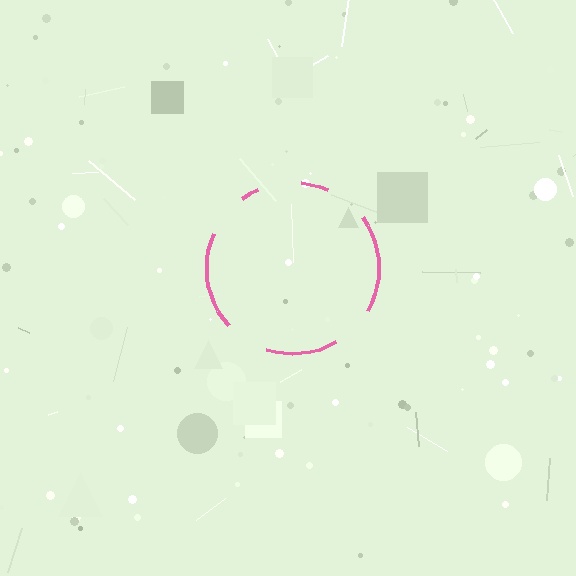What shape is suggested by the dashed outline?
The dashed outline suggests a circle.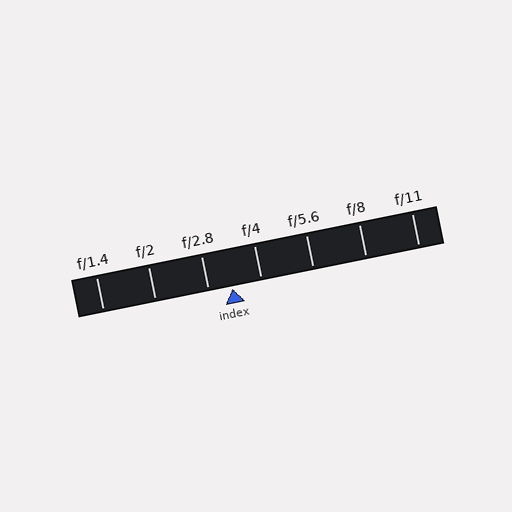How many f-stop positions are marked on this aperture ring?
There are 7 f-stop positions marked.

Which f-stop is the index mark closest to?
The index mark is closest to f/2.8.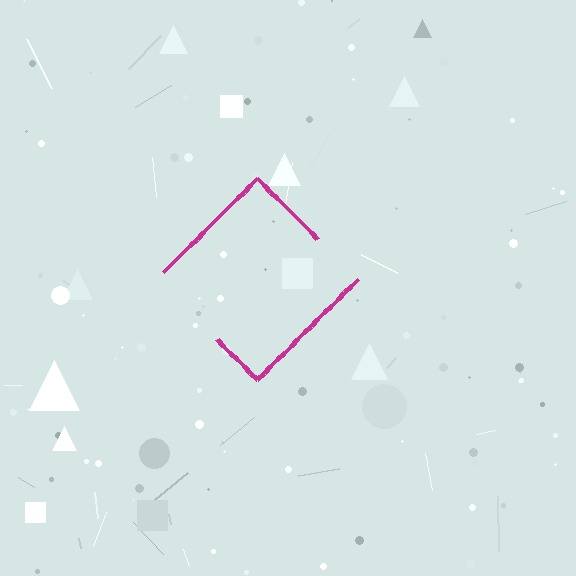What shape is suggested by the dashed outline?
The dashed outline suggests a diamond.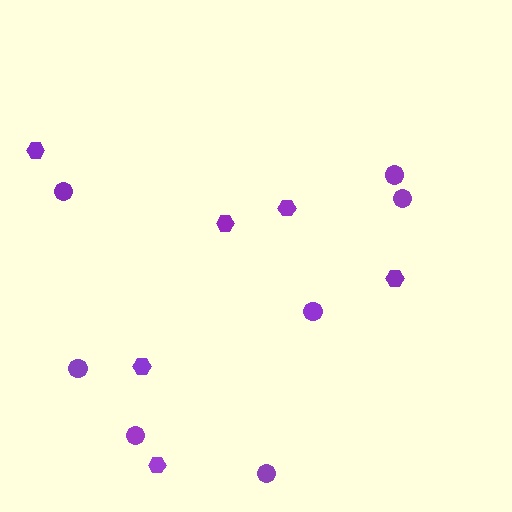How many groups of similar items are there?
There are 2 groups: one group of circles (7) and one group of hexagons (6).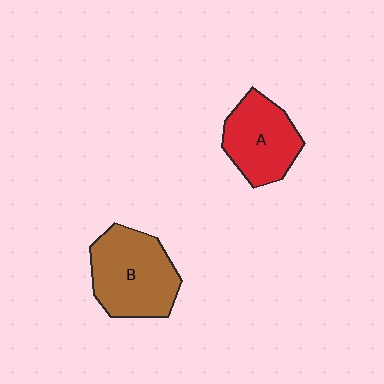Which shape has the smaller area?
Shape A (red).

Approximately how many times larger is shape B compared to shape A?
Approximately 1.3 times.